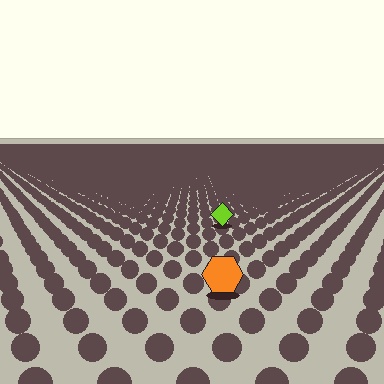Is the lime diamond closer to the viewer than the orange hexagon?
No. The orange hexagon is closer — you can tell from the texture gradient: the ground texture is coarser near it.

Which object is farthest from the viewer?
The lime diamond is farthest from the viewer. It appears smaller and the ground texture around it is denser.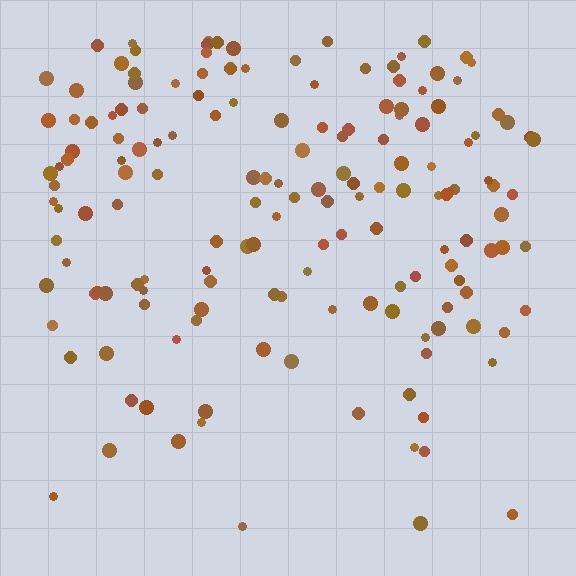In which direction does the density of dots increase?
From bottom to top, with the top side densest.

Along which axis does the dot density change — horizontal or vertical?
Vertical.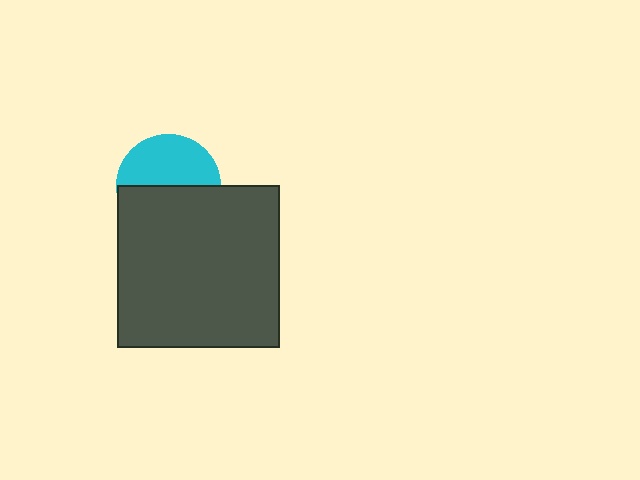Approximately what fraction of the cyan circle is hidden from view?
Roughly 51% of the cyan circle is hidden behind the dark gray square.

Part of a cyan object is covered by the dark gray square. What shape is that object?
It is a circle.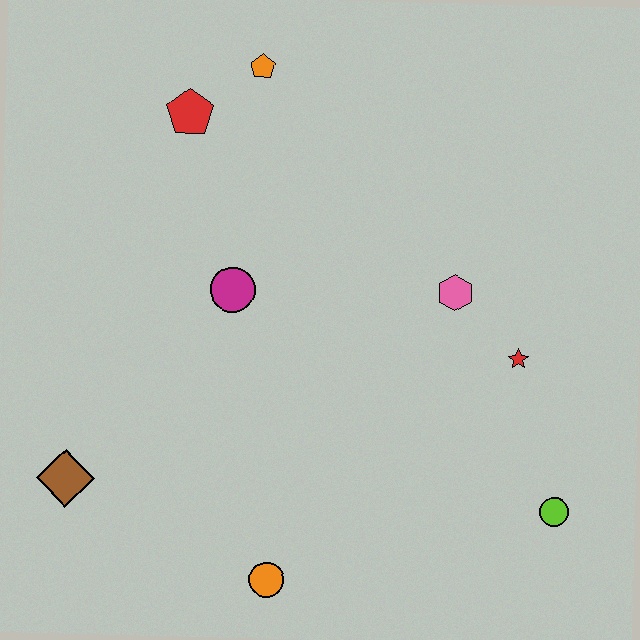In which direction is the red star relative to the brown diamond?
The red star is to the right of the brown diamond.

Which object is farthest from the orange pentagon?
The lime circle is farthest from the orange pentagon.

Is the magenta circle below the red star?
No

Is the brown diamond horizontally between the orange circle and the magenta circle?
No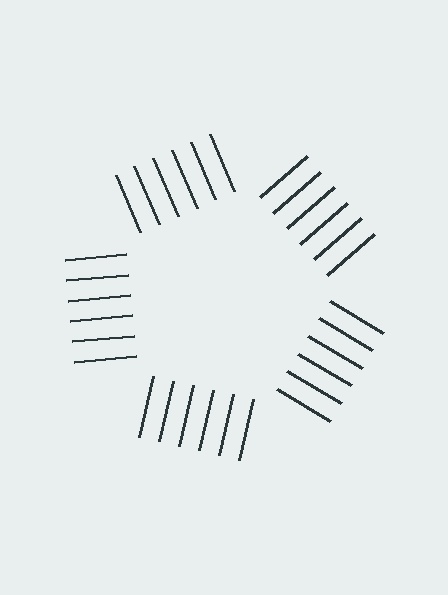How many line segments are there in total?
30 — 6 along each of the 5 edges.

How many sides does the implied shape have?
5 sides — the line-ends trace a pentagon.